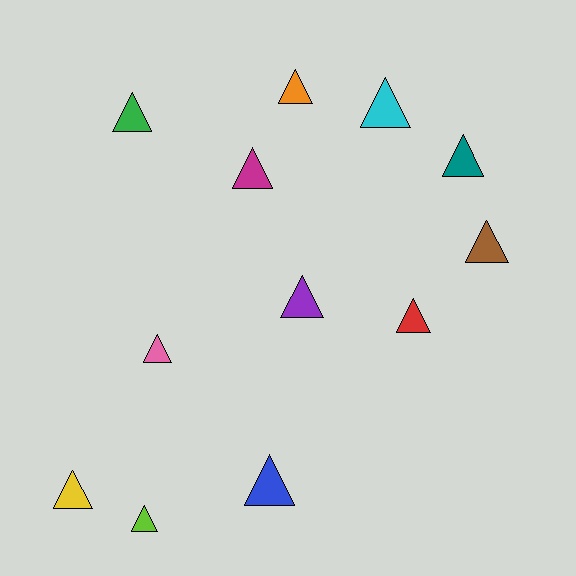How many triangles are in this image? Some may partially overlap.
There are 12 triangles.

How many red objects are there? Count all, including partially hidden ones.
There is 1 red object.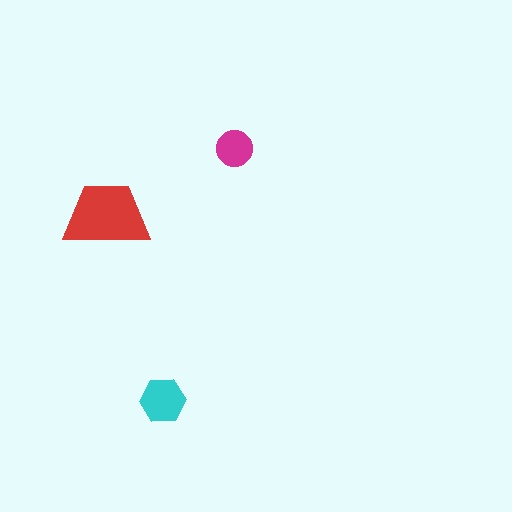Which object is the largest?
The red trapezoid.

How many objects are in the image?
There are 3 objects in the image.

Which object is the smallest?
The magenta circle.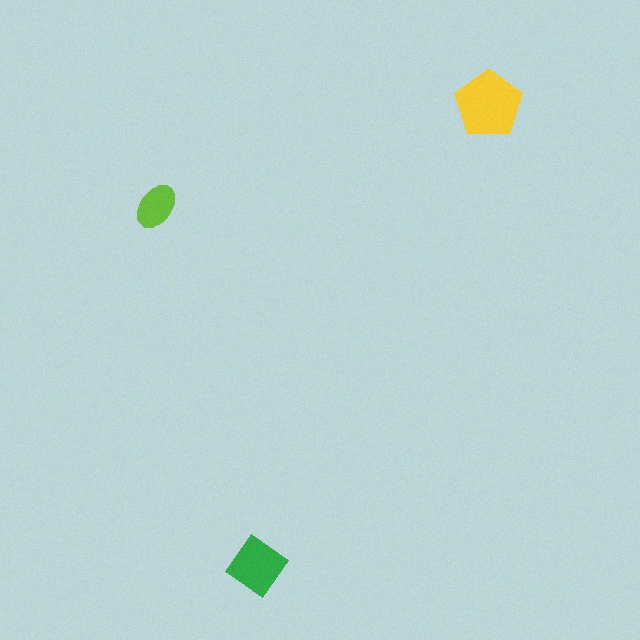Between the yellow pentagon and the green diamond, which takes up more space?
The yellow pentagon.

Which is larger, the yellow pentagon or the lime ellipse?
The yellow pentagon.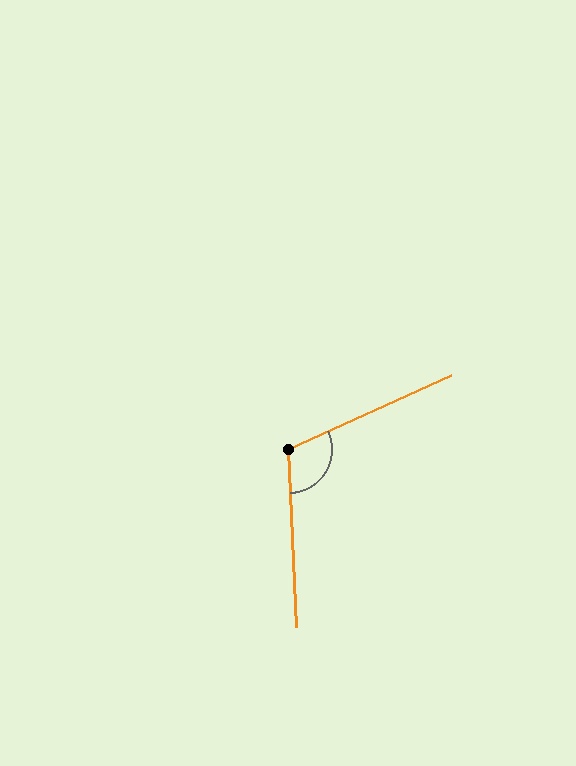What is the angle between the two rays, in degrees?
Approximately 112 degrees.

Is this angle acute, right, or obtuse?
It is obtuse.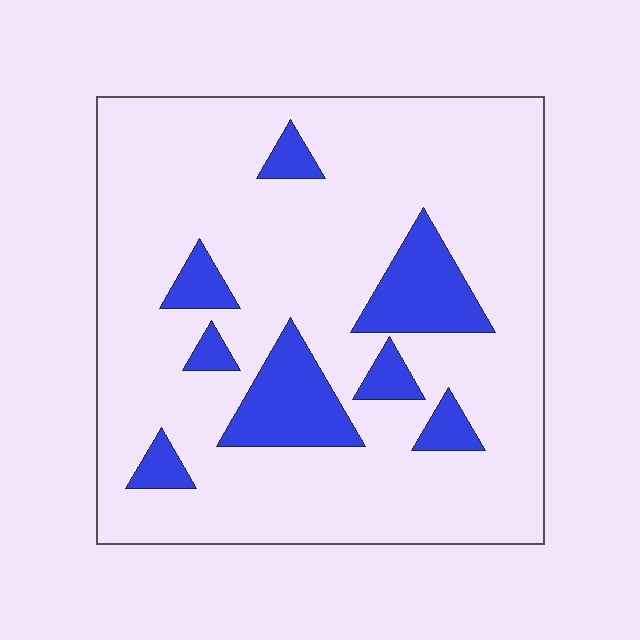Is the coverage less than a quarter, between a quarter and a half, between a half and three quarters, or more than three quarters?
Less than a quarter.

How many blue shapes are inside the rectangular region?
8.